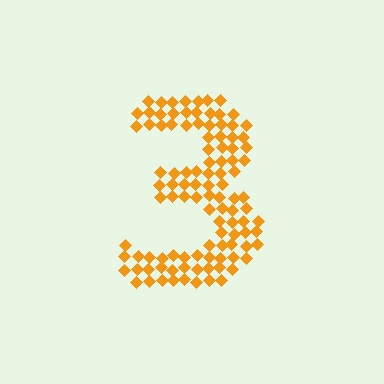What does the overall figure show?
The overall figure shows the digit 3.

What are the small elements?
The small elements are diamonds.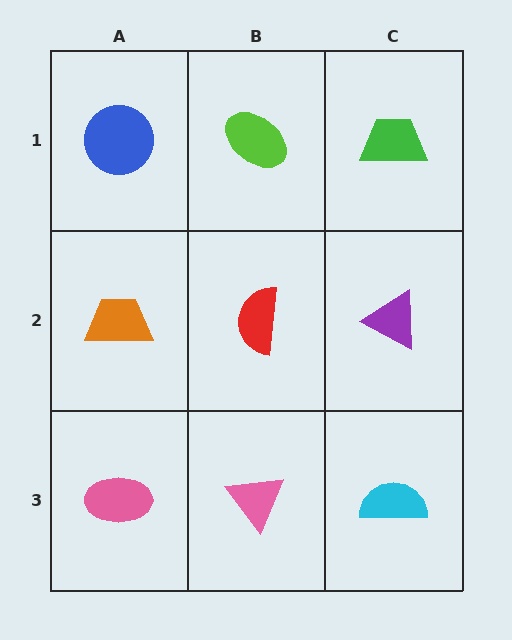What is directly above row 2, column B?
A lime ellipse.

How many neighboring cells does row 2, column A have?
3.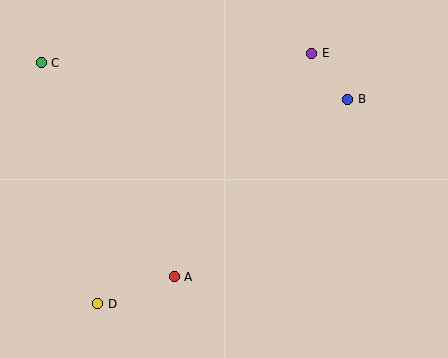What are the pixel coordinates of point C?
Point C is at (41, 63).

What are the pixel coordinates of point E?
Point E is at (312, 53).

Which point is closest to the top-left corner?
Point C is closest to the top-left corner.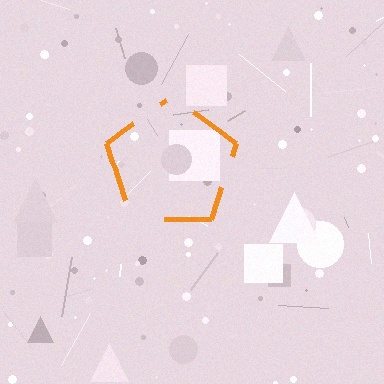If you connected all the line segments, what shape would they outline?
They would outline a pentagon.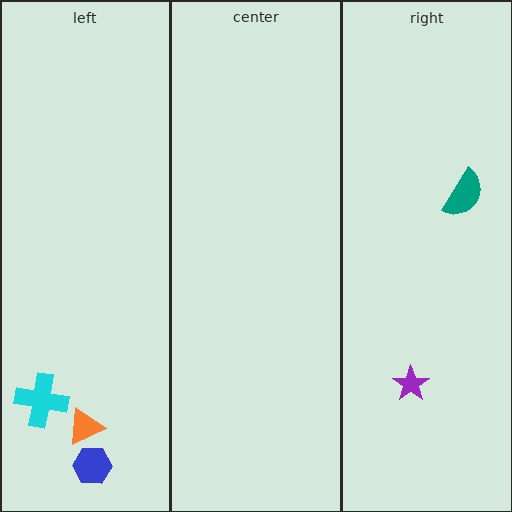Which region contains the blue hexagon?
The left region.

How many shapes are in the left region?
3.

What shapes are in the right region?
The purple star, the teal semicircle.